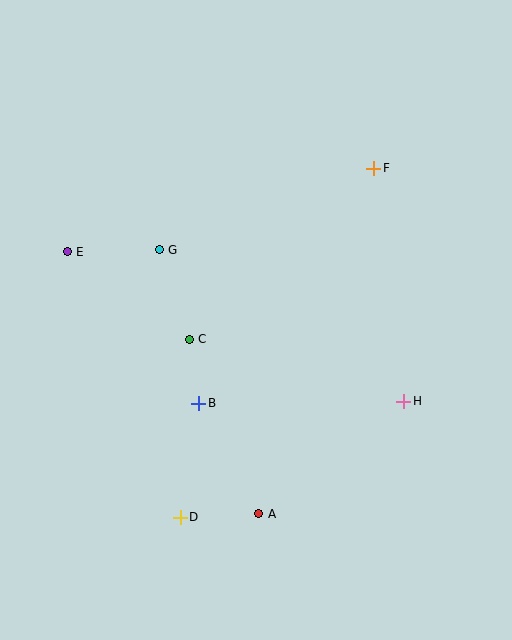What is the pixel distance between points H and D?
The distance between H and D is 252 pixels.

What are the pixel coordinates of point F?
Point F is at (374, 168).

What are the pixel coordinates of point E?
Point E is at (67, 252).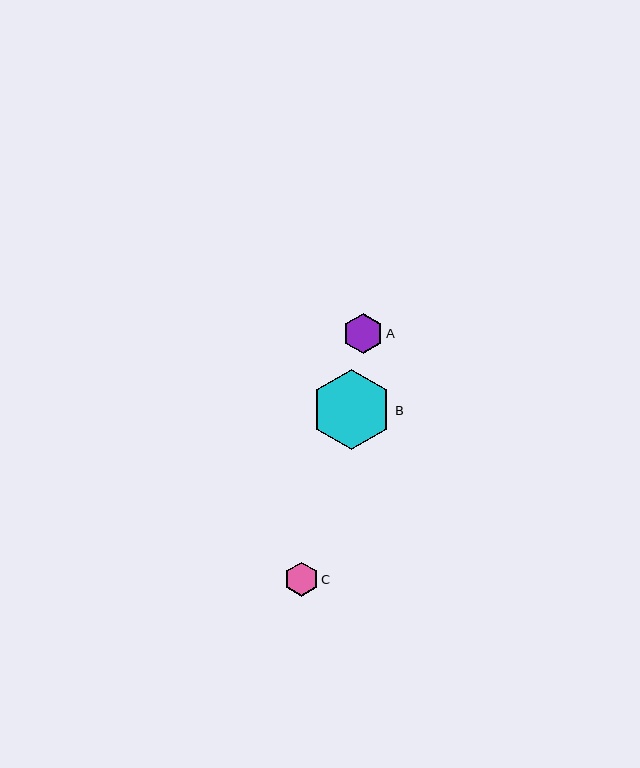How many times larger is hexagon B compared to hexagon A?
Hexagon B is approximately 2.0 times the size of hexagon A.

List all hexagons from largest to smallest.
From largest to smallest: B, A, C.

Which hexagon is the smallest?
Hexagon C is the smallest with a size of approximately 34 pixels.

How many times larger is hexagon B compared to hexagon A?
Hexagon B is approximately 2.0 times the size of hexagon A.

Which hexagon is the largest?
Hexagon B is the largest with a size of approximately 81 pixels.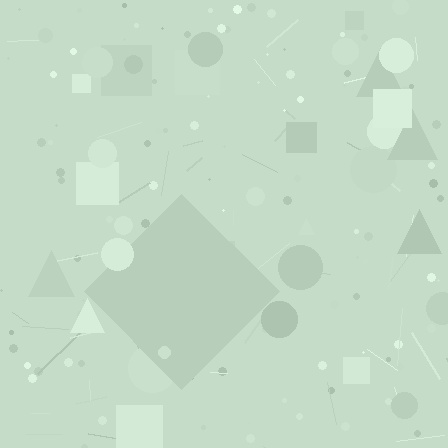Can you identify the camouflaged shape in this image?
The camouflaged shape is a diamond.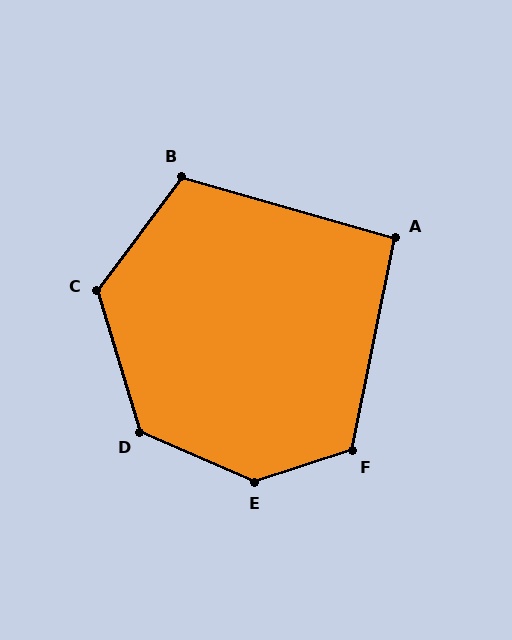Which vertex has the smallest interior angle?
A, at approximately 95 degrees.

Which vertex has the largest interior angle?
E, at approximately 139 degrees.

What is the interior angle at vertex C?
Approximately 127 degrees (obtuse).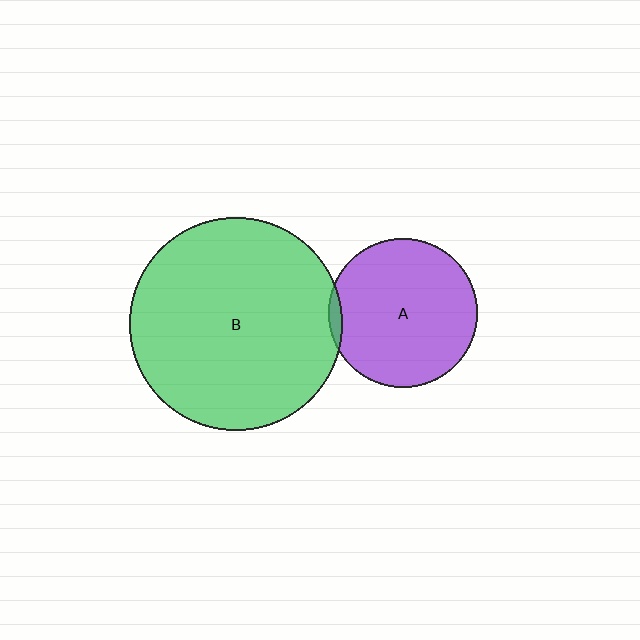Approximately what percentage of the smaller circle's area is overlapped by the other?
Approximately 5%.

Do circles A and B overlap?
Yes.